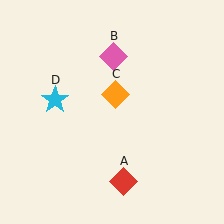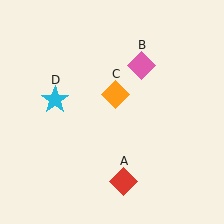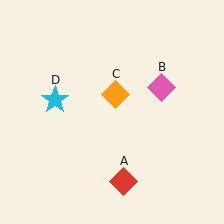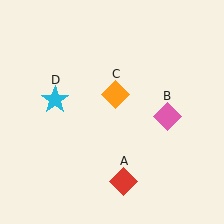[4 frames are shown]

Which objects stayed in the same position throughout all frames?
Red diamond (object A) and orange diamond (object C) and cyan star (object D) remained stationary.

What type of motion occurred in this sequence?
The pink diamond (object B) rotated clockwise around the center of the scene.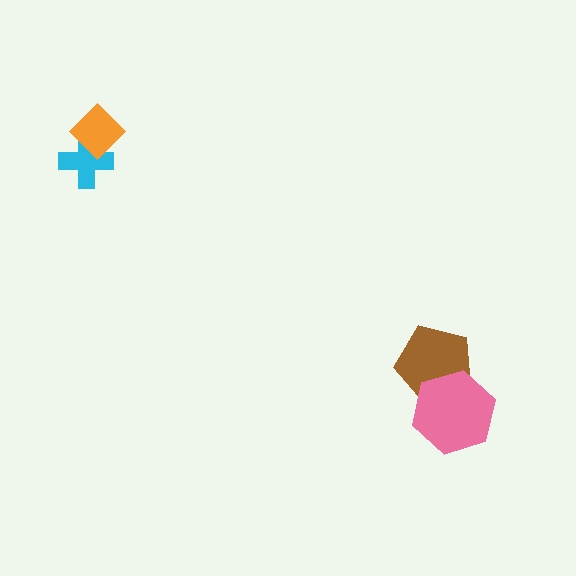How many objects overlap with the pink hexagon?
1 object overlaps with the pink hexagon.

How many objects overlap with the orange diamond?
1 object overlaps with the orange diamond.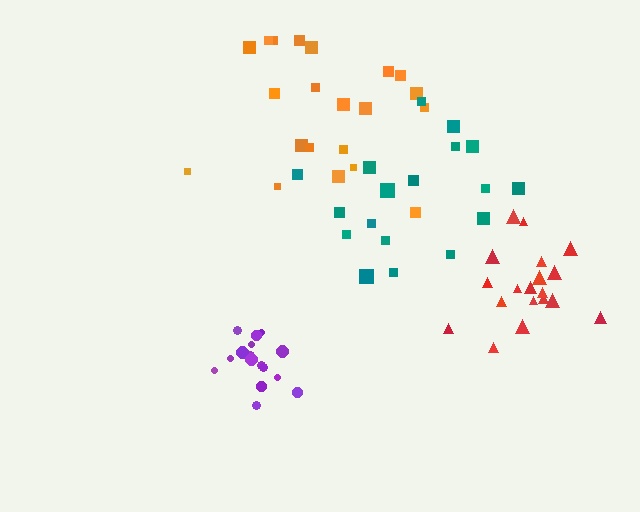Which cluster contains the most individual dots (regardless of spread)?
Orange (21).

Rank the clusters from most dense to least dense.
purple, red, teal, orange.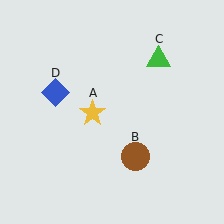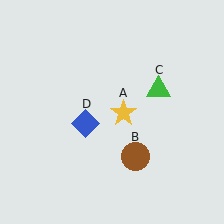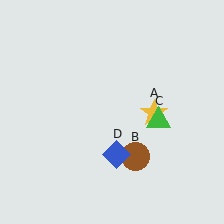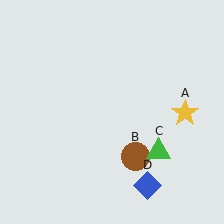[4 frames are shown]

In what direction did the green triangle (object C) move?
The green triangle (object C) moved down.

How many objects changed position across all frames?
3 objects changed position: yellow star (object A), green triangle (object C), blue diamond (object D).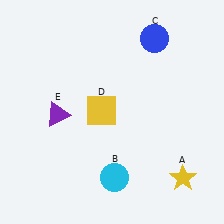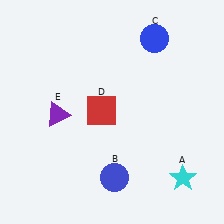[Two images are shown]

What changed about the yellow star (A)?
In Image 1, A is yellow. In Image 2, it changed to cyan.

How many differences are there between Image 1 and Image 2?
There are 3 differences between the two images.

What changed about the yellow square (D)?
In Image 1, D is yellow. In Image 2, it changed to red.